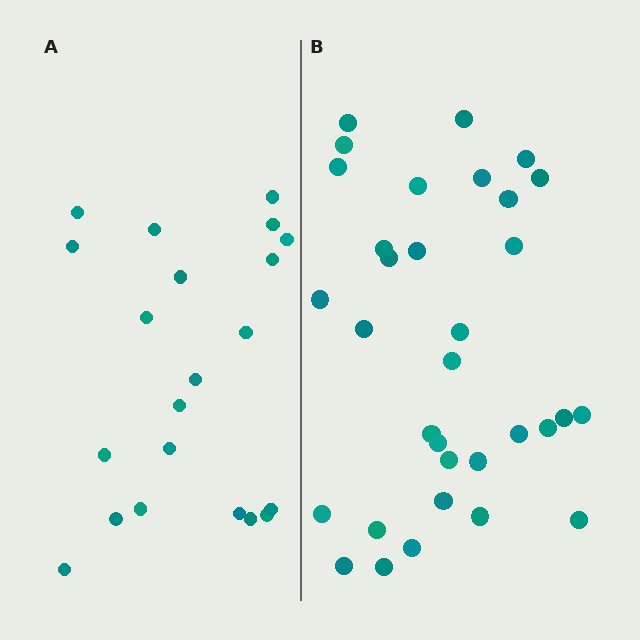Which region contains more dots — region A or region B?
Region B (the right region) has more dots.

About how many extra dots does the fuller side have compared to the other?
Region B has roughly 12 or so more dots than region A.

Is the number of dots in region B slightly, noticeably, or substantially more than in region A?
Region B has substantially more. The ratio is roughly 1.6 to 1.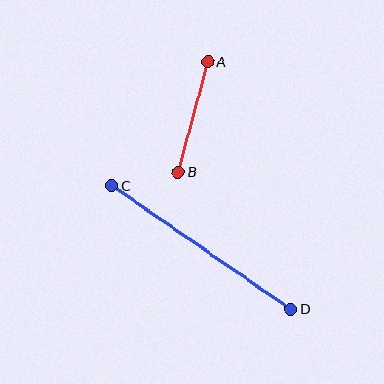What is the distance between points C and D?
The distance is approximately 217 pixels.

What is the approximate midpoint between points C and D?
The midpoint is at approximately (201, 247) pixels.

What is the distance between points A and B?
The distance is approximately 114 pixels.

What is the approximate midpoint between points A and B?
The midpoint is at approximately (193, 117) pixels.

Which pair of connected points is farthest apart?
Points C and D are farthest apart.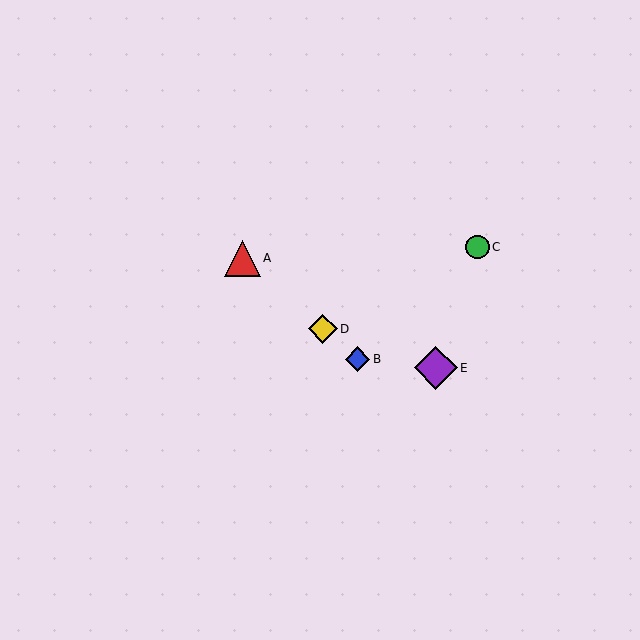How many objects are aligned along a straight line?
3 objects (A, B, D) are aligned along a straight line.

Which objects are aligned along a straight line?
Objects A, B, D are aligned along a straight line.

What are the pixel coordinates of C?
Object C is at (478, 247).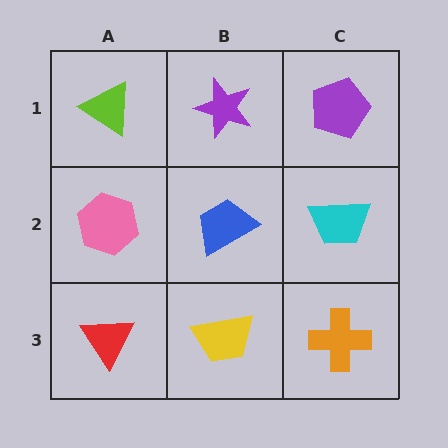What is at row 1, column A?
A lime triangle.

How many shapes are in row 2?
3 shapes.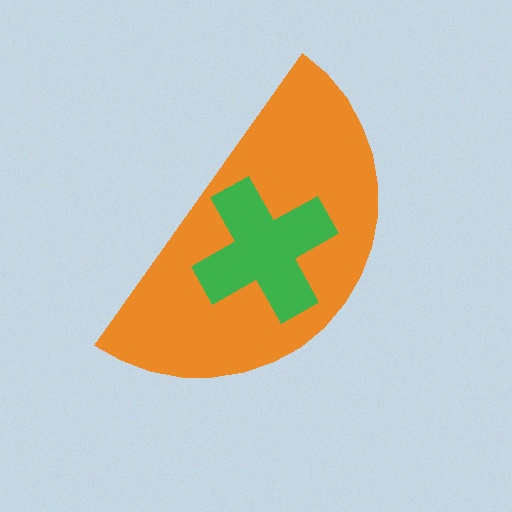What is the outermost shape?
The orange semicircle.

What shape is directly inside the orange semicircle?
The green cross.